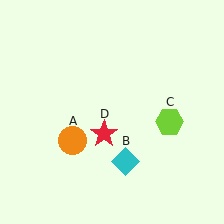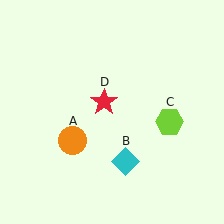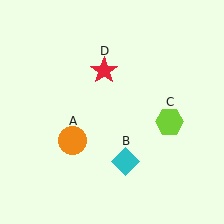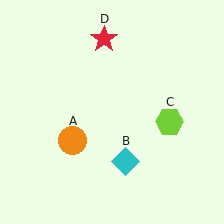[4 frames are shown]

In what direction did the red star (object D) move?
The red star (object D) moved up.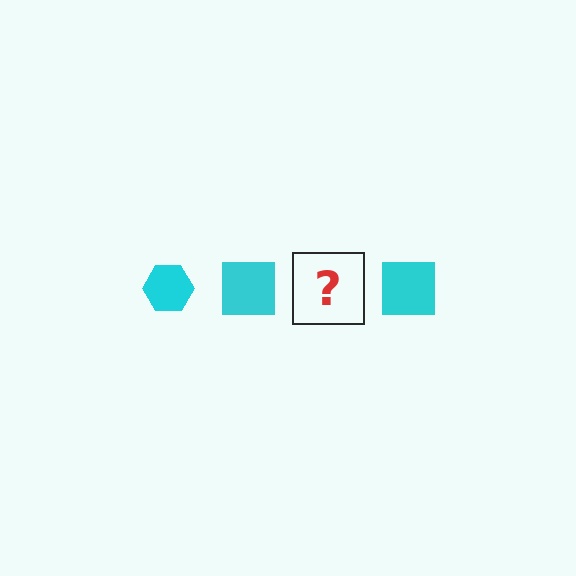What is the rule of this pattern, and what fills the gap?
The rule is that the pattern cycles through hexagon, square shapes in cyan. The gap should be filled with a cyan hexagon.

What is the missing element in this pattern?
The missing element is a cyan hexagon.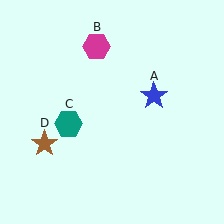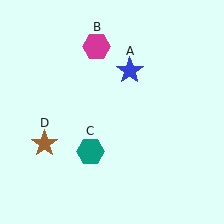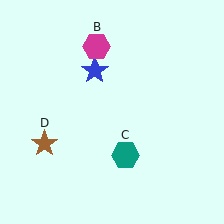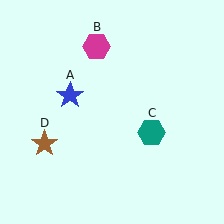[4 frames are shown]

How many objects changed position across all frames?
2 objects changed position: blue star (object A), teal hexagon (object C).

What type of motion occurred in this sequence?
The blue star (object A), teal hexagon (object C) rotated counterclockwise around the center of the scene.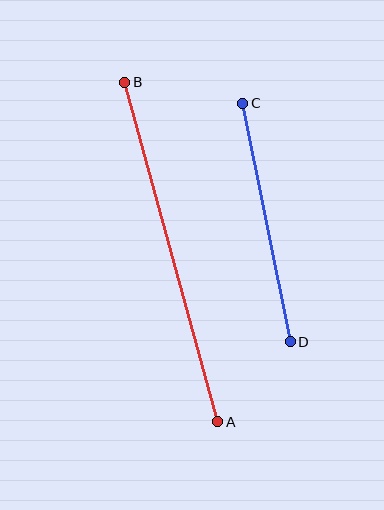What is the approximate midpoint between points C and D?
The midpoint is at approximately (267, 222) pixels.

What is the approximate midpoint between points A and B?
The midpoint is at approximately (171, 252) pixels.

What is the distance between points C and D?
The distance is approximately 243 pixels.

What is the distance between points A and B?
The distance is approximately 352 pixels.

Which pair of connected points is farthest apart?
Points A and B are farthest apart.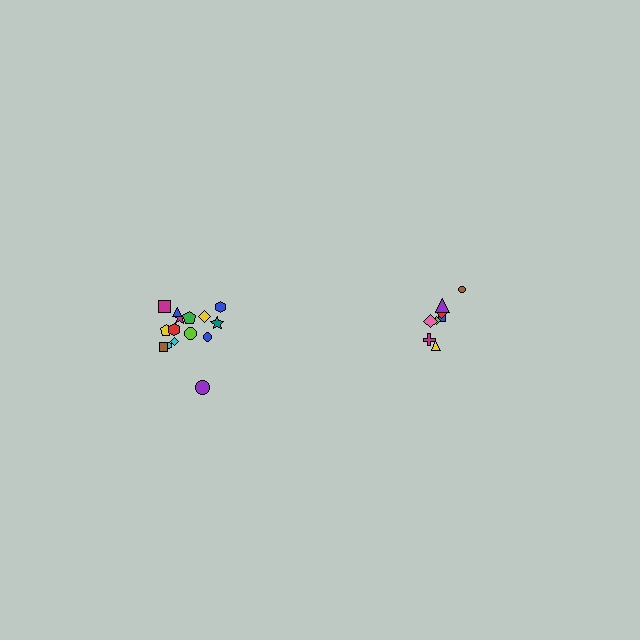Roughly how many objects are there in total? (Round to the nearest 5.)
Roughly 25 objects in total.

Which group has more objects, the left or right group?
The left group.